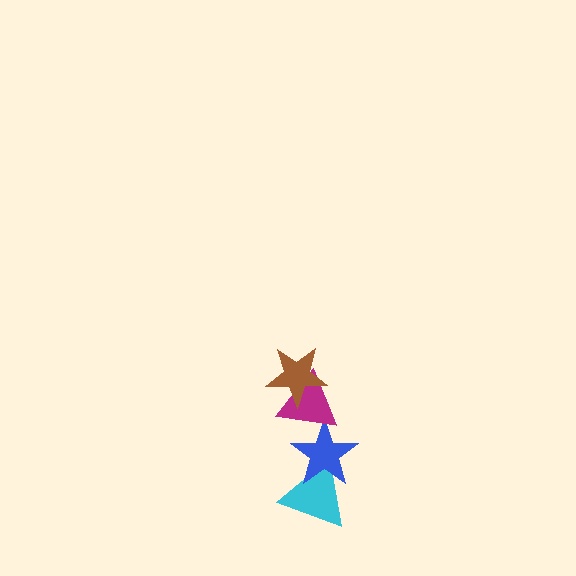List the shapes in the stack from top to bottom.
From top to bottom: the brown star, the magenta triangle, the blue star, the cyan triangle.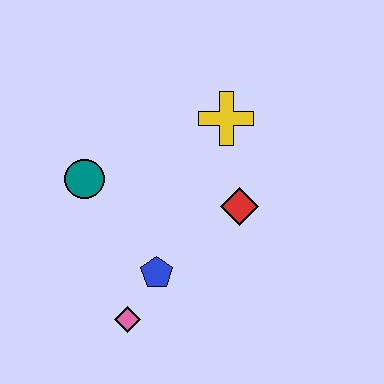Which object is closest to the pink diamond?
The blue pentagon is closest to the pink diamond.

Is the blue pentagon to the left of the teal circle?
No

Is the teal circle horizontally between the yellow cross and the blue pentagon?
No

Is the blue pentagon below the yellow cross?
Yes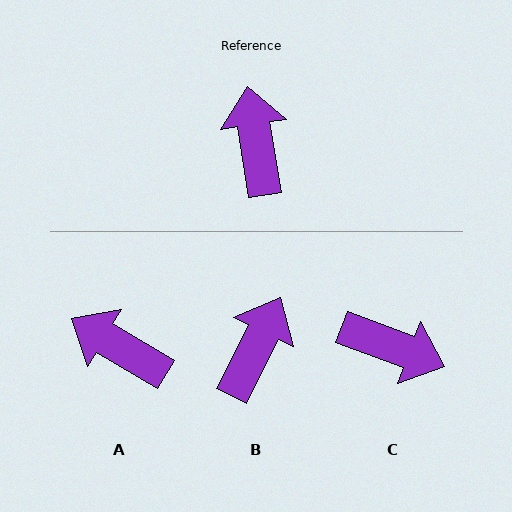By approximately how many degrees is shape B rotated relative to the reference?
Approximately 36 degrees clockwise.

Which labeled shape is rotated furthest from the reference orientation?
C, about 120 degrees away.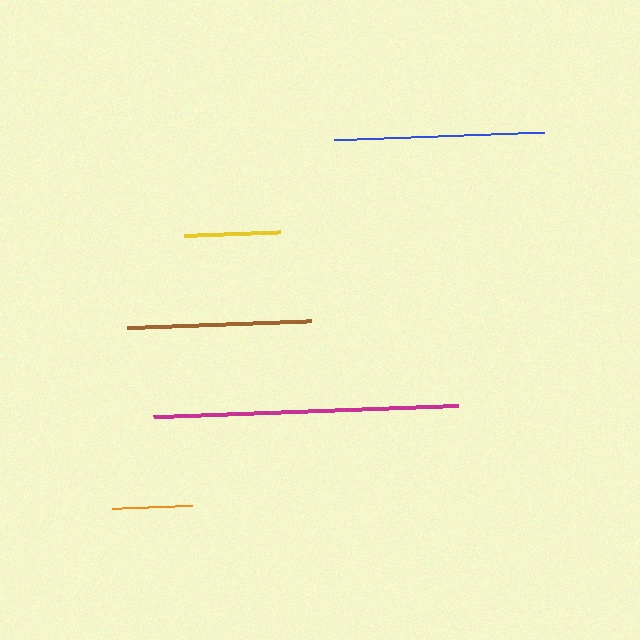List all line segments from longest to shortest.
From longest to shortest: magenta, blue, brown, yellow, orange.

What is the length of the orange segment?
The orange segment is approximately 80 pixels long.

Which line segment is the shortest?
The orange line is the shortest at approximately 80 pixels.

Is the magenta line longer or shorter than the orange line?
The magenta line is longer than the orange line.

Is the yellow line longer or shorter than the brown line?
The brown line is longer than the yellow line.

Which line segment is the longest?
The magenta line is the longest at approximately 305 pixels.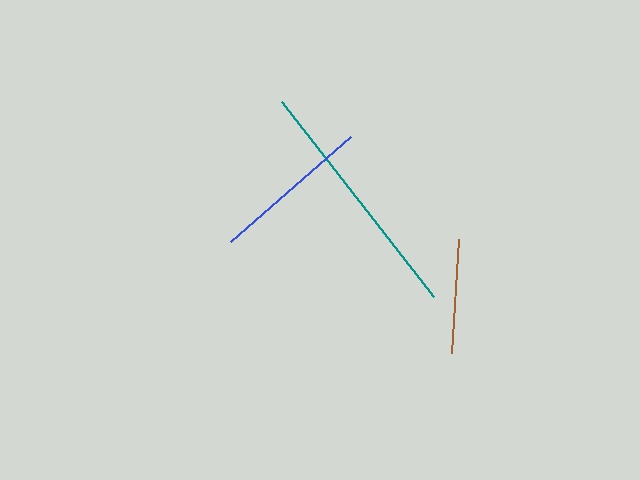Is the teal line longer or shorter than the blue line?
The teal line is longer than the blue line.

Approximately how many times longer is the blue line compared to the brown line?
The blue line is approximately 1.4 times the length of the brown line.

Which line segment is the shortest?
The brown line is the shortest at approximately 114 pixels.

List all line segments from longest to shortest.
From longest to shortest: teal, blue, brown.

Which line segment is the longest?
The teal line is the longest at approximately 247 pixels.